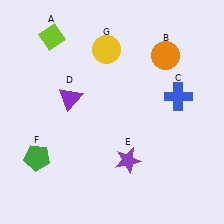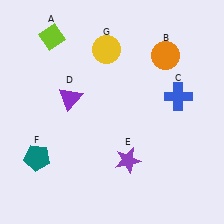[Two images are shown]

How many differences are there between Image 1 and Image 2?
There is 1 difference between the two images.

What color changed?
The pentagon (F) changed from green in Image 1 to teal in Image 2.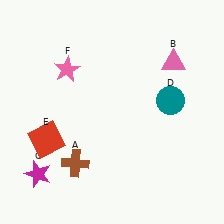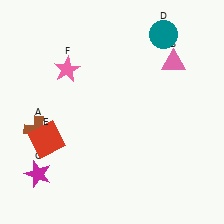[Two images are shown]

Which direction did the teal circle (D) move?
The teal circle (D) moved up.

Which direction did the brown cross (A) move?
The brown cross (A) moved left.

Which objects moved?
The objects that moved are: the brown cross (A), the teal circle (D).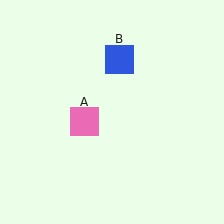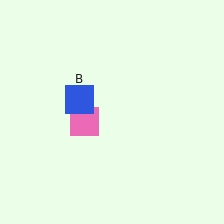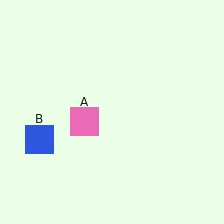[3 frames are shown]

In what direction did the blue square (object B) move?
The blue square (object B) moved down and to the left.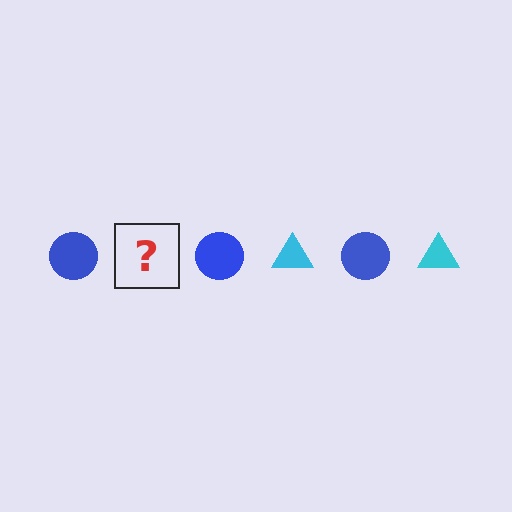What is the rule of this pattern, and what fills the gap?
The rule is that the pattern alternates between blue circle and cyan triangle. The gap should be filled with a cyan triangle.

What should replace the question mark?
The question mark should be replaced with a cyan triangle.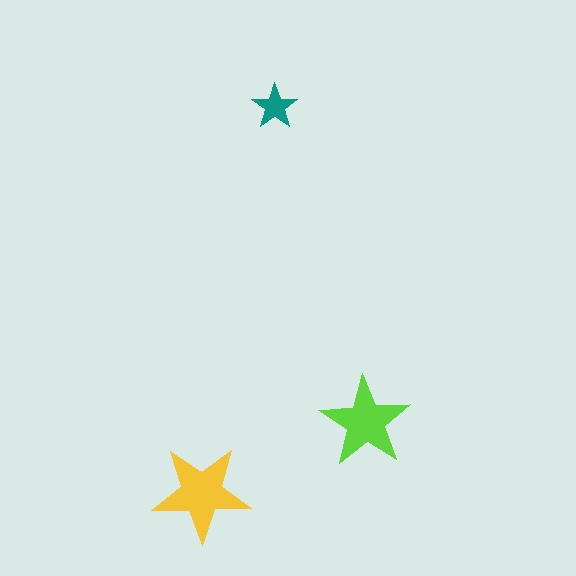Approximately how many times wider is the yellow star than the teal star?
About 2 times wider.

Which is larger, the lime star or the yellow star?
The yellow one.